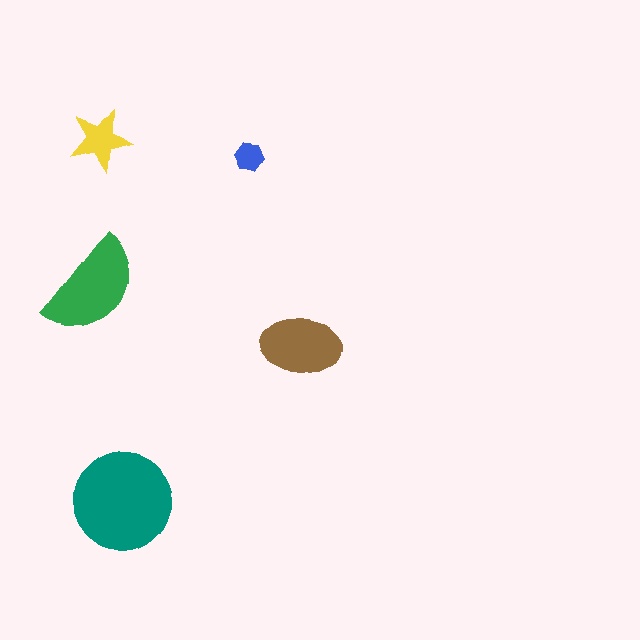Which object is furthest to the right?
The brown ellipse is rightmost.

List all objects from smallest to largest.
The blue hexagon, the yellow star, the brown ellipse, the green semicircle, the teal circle.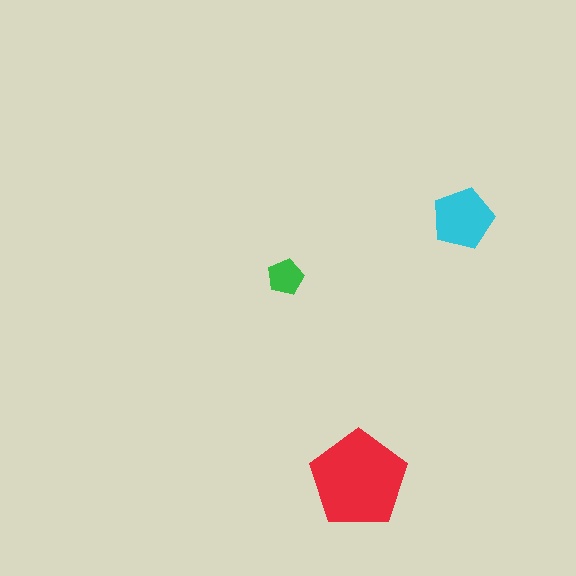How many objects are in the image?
There are 3 objects in the image.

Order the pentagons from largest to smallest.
the red one, the cyan one, the green one.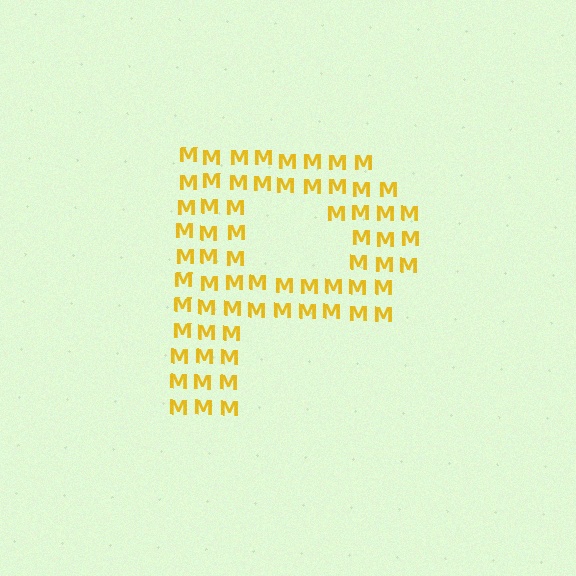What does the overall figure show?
The overall figure shows the letter P.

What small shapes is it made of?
It is made of small letter M's.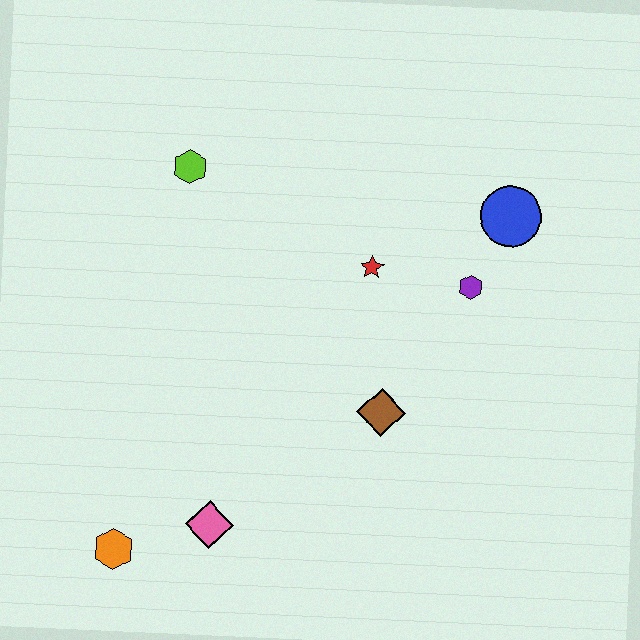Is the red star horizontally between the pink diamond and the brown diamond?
Yes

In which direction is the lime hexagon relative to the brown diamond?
The lime hexagon is above the brown diamond.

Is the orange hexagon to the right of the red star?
No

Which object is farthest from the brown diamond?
The lime hexagon is farthest from the brown diamond.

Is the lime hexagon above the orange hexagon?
Yes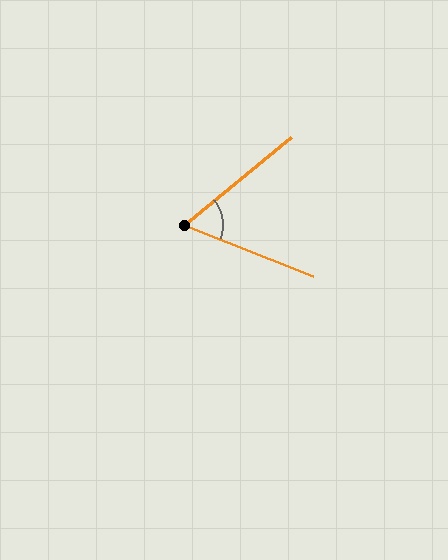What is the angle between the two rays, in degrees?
Approximately 61 degrees.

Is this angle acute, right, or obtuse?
It is acute.